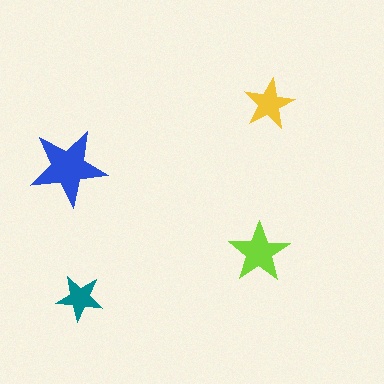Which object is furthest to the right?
The yellow star is rightmost.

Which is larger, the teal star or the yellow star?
The yellow one.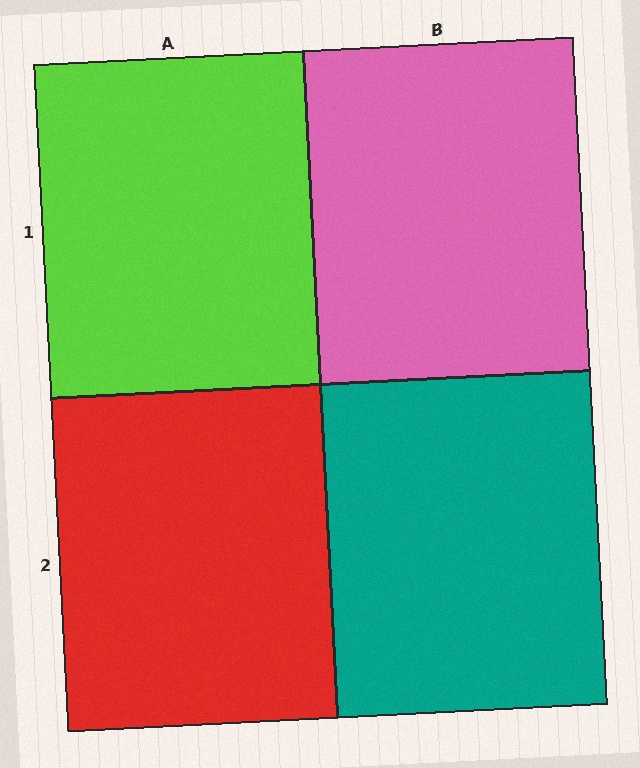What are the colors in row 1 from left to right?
Lime, pink.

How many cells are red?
1 cell is red.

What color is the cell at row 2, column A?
Red.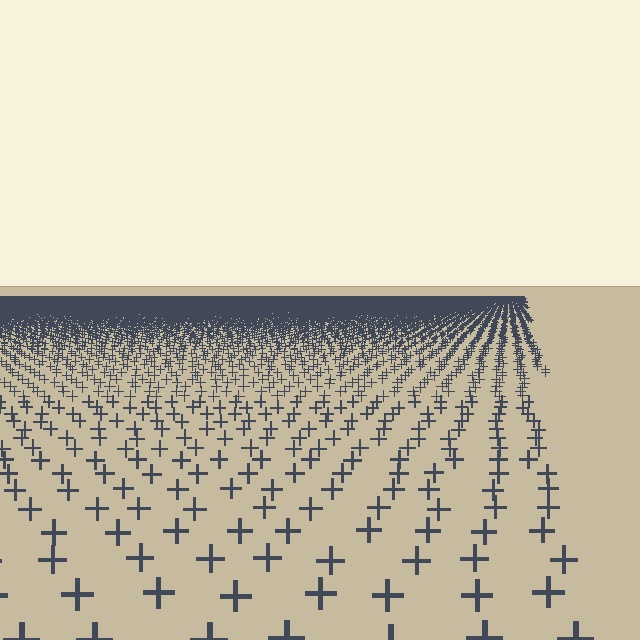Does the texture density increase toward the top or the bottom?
Density increases toward the top.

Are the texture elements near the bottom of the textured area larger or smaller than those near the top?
Larger. Near the bottom, elements are closer to the viewer and appear at a bigger on-screen size.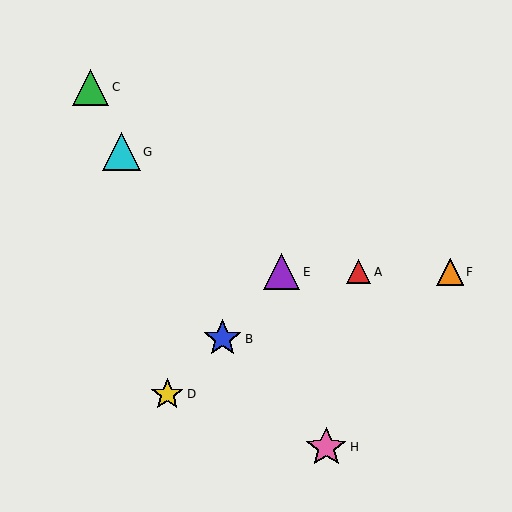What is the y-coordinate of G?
Object G is at y≈152.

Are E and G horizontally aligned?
No, E is at y≈272 and G is at y≈152.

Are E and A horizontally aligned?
Yes, both are at y≈272.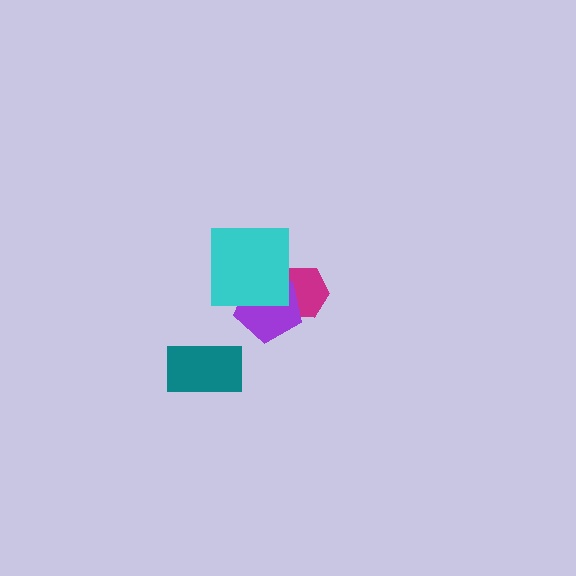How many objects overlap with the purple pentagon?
2 objects overlap with the purple pentagon.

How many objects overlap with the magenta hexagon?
2 objects overlap with the magenta hexagon.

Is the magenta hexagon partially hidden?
Yes, it is partially covered by another shape.